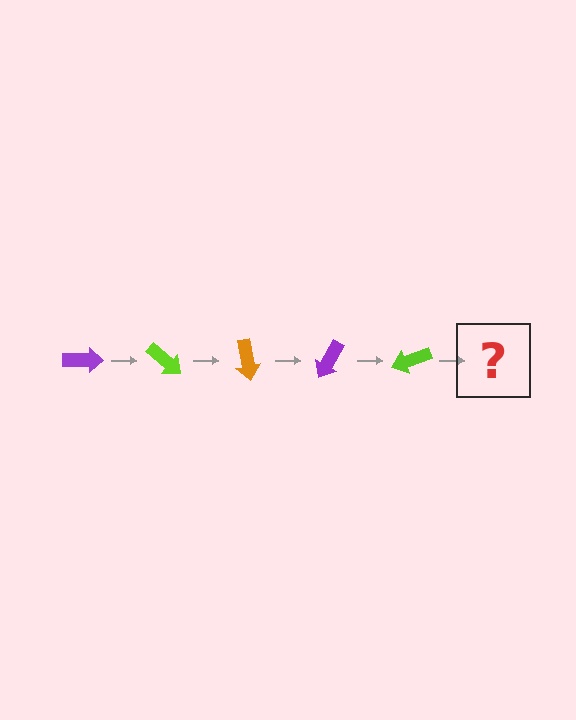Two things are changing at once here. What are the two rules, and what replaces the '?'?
The two rules are that it rotates 40 degrees each step and the color cycles through purple, lime, and orange. The '?' should be an orange arrow, rotated 200 degrees from the start.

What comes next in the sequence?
The next element should be an orange arrow, rotated 200 degrees from the start.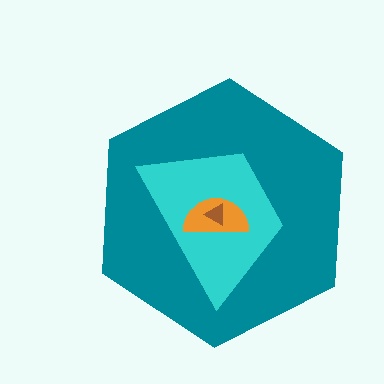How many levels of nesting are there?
4.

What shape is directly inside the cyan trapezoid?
The orange semicircle.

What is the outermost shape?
The teal hexagon.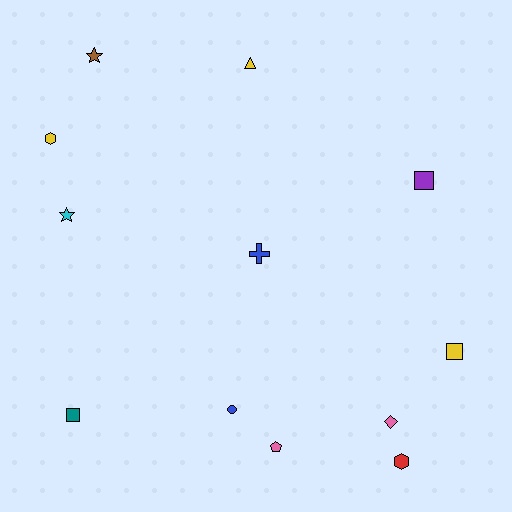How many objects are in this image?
There are 12 objects.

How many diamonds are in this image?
There is 1 diamond.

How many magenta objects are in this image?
There are no magenta objects.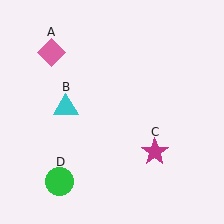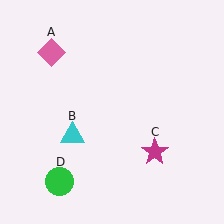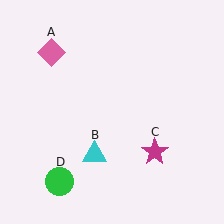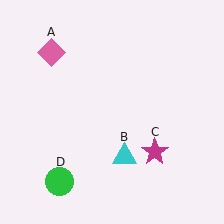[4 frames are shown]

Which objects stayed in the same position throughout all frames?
Pink diamond (object A) and magenta star (object C) and green circle (object D) remained stationary.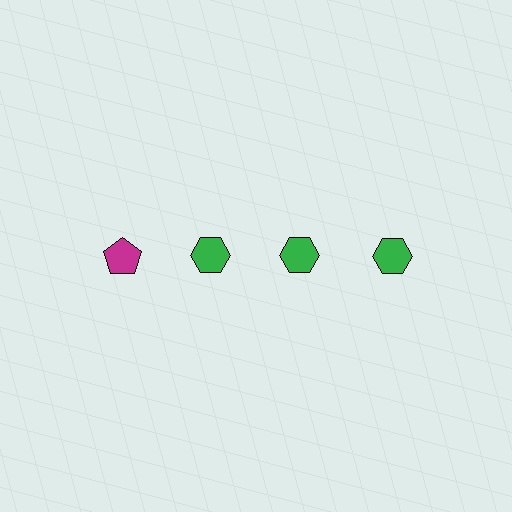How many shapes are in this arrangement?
There are 4 shapes arranged in a grid pattern.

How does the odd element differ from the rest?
It differs in both color (magenta instead of green) and shape (pentagon instead of hexagon).